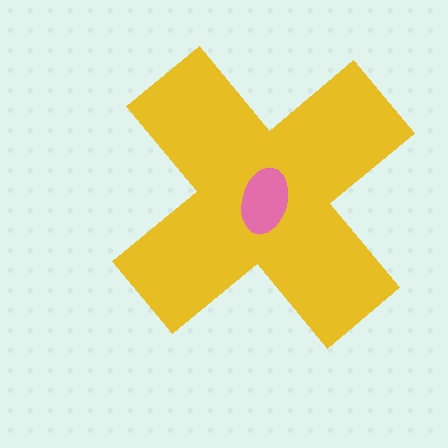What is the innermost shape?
The pink ellipse.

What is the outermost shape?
The yellow cross.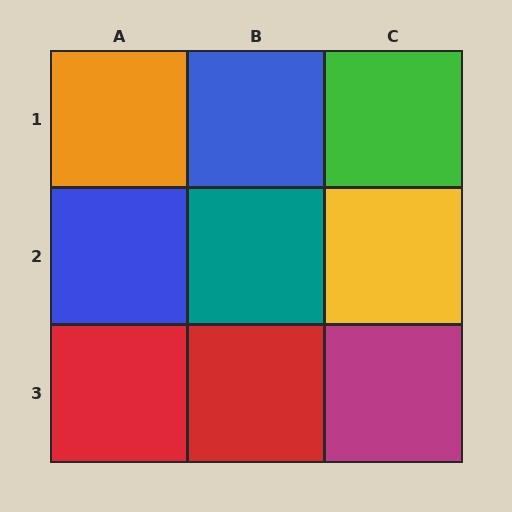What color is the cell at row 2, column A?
Blue.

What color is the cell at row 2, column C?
Yellow.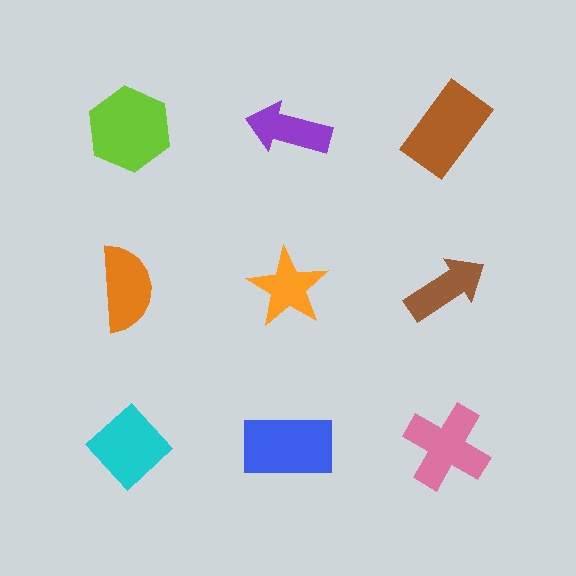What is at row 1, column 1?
A lime hexagon.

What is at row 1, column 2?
A purple arrow.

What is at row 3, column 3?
A pink cross.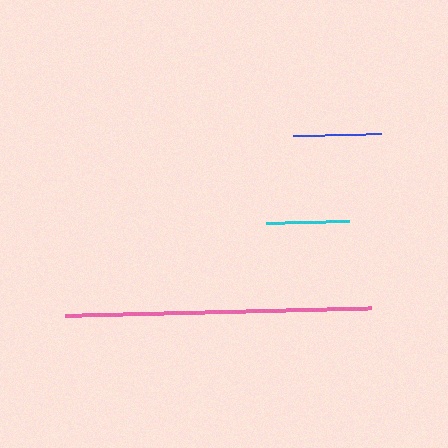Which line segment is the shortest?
The cyan line is the shortest at approximately 83 pixels.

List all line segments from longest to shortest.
From longest to shortest: pink, blue, cyan.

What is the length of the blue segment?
The blue segment is approximately 88 pixels long.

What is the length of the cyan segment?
The cyan segment is approximately 83 pixels long.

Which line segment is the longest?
The pink line is the longest at approximately 307 pixels.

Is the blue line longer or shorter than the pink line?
The pink line is longer than the blue line.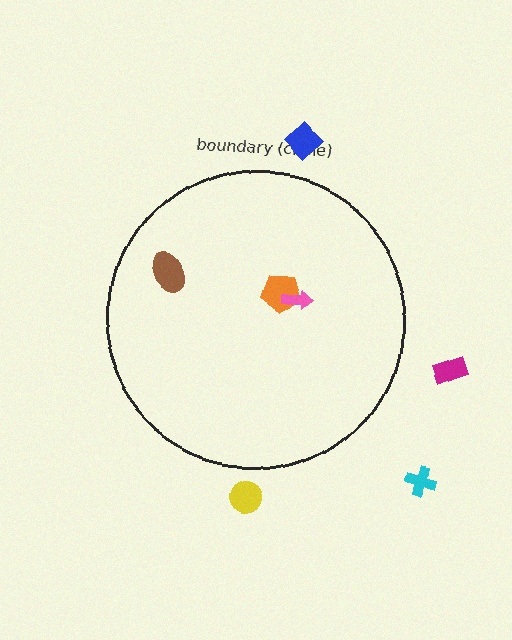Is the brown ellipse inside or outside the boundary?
Inside.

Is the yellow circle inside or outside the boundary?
Outside.